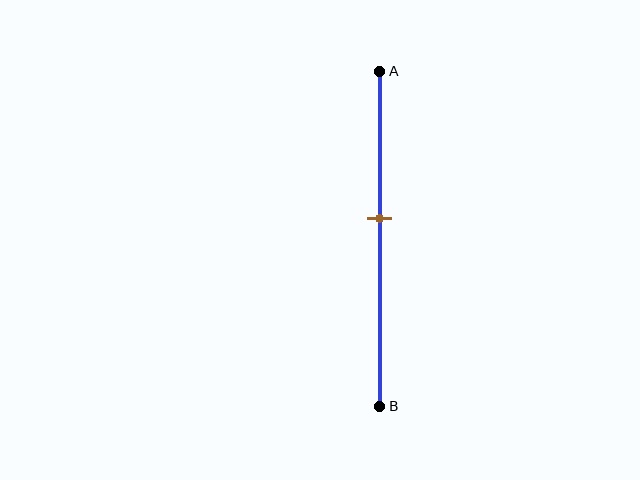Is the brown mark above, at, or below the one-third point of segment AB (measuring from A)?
The brown mark is below the one-third point of segment AB.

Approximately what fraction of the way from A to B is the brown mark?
The brown mark is approximately 45% of the way from A to B.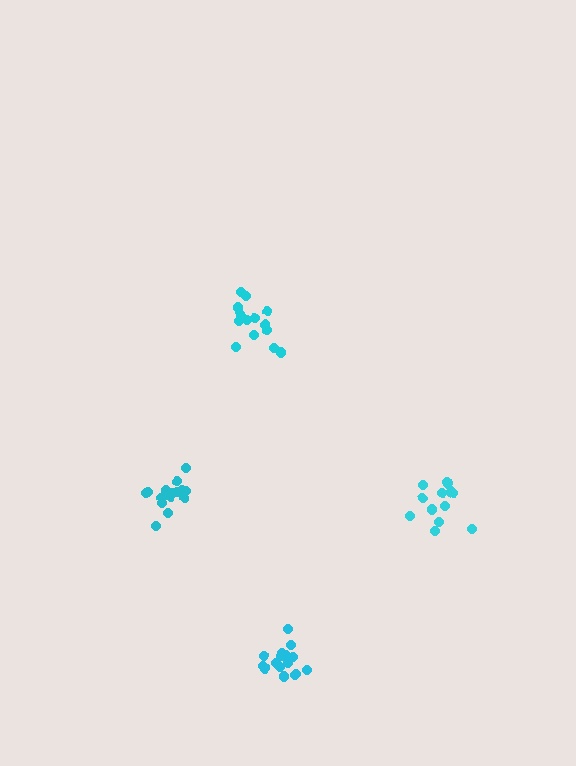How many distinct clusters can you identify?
There are 4 distinct clusters.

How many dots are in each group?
Group 1: 14 dots, Group 2: 16 dots, Group 3: 17 dots, Group 4: 13 dots (60 total).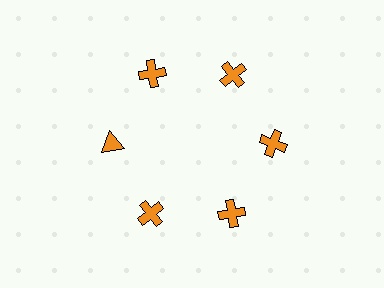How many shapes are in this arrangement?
There are 6 shapes arranged in a ring pattern.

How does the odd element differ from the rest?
It has a different shape: triangle instead of cross.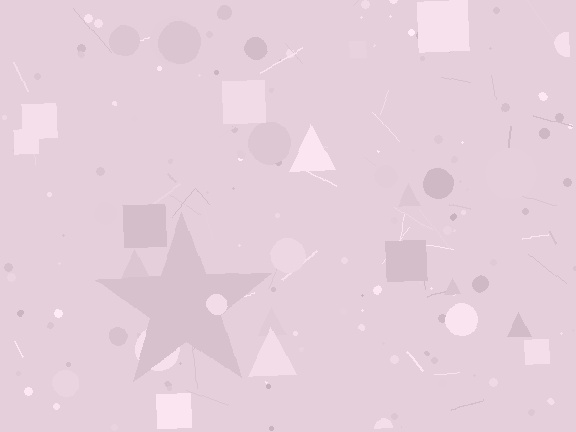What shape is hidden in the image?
A star is hidden in the image.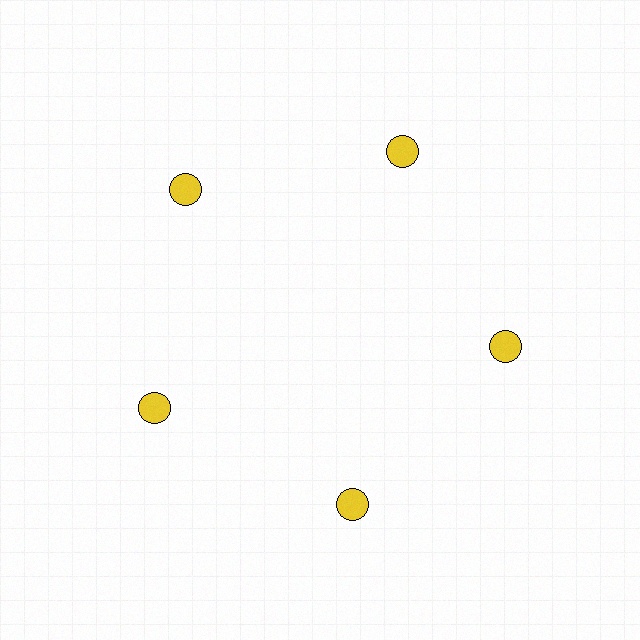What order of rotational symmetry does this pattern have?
This pattern has 5-fold rotational symmetry.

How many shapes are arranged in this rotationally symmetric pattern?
There are 5 shapes, arranged in 5 groups of 1.